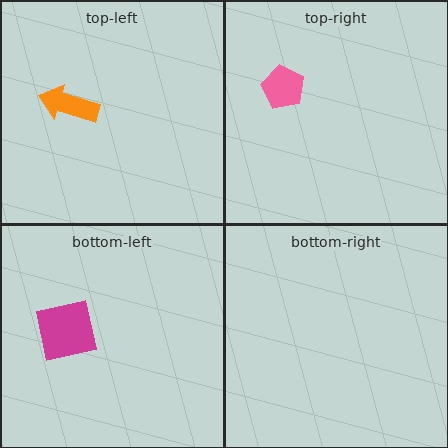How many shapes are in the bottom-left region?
1.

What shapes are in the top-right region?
The pink pentagon.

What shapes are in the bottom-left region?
The magenta square.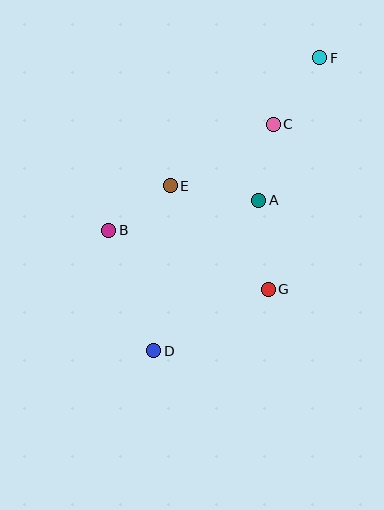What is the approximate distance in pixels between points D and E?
The distance between D and E is approximately 166 pixels.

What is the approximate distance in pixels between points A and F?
The distance between A and F is approximately 155 pixels.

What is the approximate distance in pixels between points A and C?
The distance between A and C is approximately 77 pixels.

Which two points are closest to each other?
Points B and E are closest to each other.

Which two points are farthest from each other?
Points D and F are farthest from each other.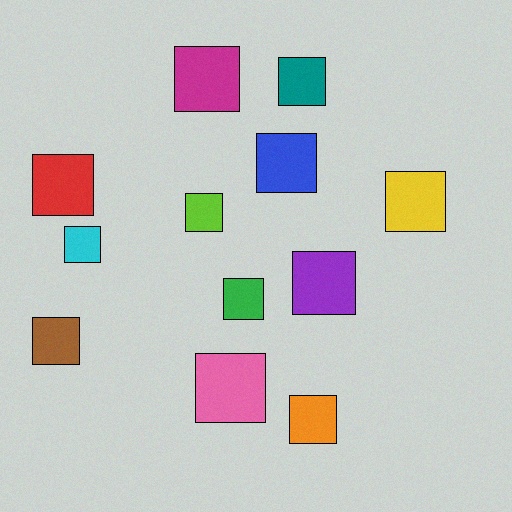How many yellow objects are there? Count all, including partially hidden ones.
There is 1 yellow object.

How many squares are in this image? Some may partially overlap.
There are 12 squares.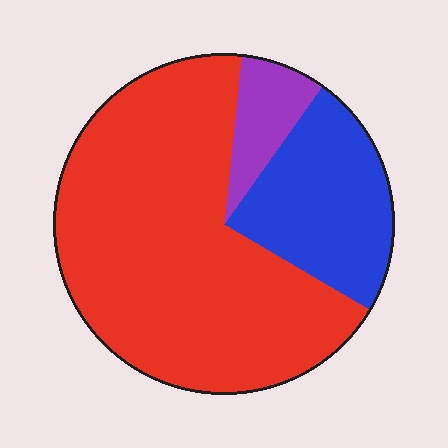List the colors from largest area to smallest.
From largest to smallest: red, blue, purple.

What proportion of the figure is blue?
Blue takes up about one quarter (1/4) of the figure.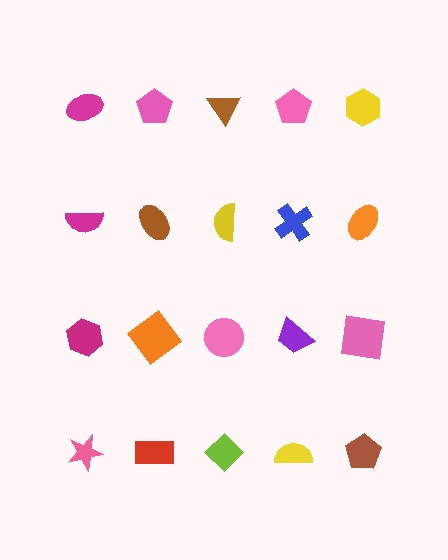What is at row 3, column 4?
A purple trapezoid.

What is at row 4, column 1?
A pink star.